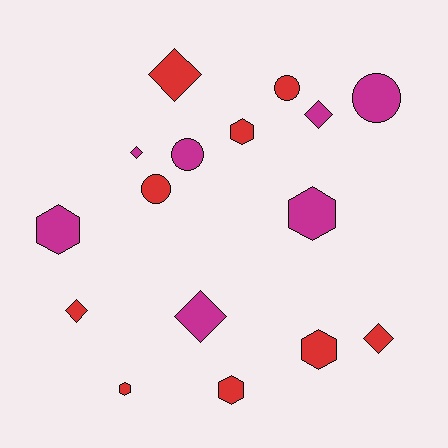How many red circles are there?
There are 2 red circles.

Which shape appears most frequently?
Hexagon, with 6 objects.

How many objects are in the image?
There are 16 objects.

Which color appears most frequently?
Red, with 9 objects.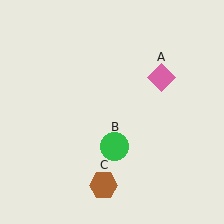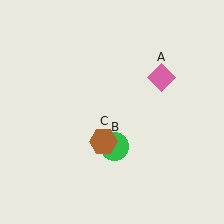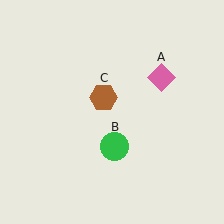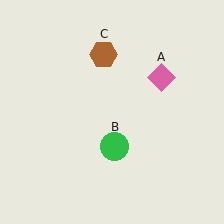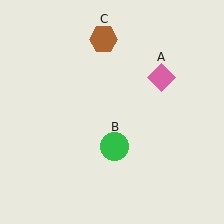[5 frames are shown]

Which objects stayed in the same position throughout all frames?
Pink diamond (object A) and green circle (object B) remained stationary.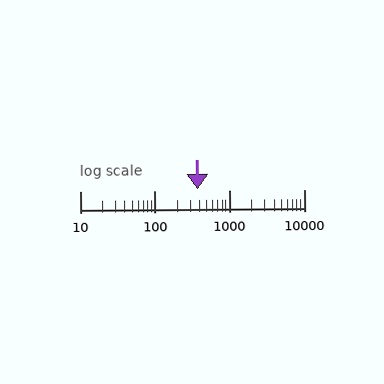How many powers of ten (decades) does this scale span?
The scale spans 3 decades, from 10 to 10000.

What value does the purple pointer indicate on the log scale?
The pointer indicates approximately 380.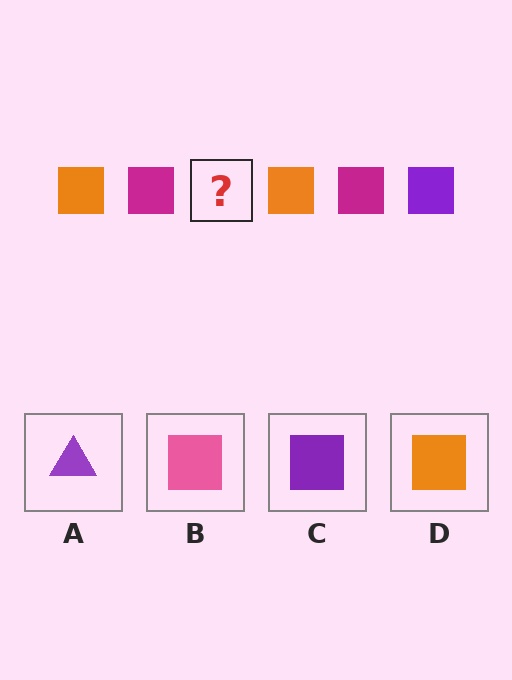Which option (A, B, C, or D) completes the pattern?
C.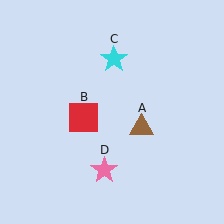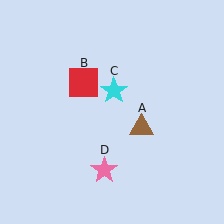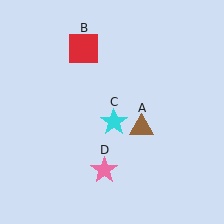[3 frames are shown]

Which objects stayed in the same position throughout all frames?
Brown triangle (object A) and pink star (object D) remained stationary.